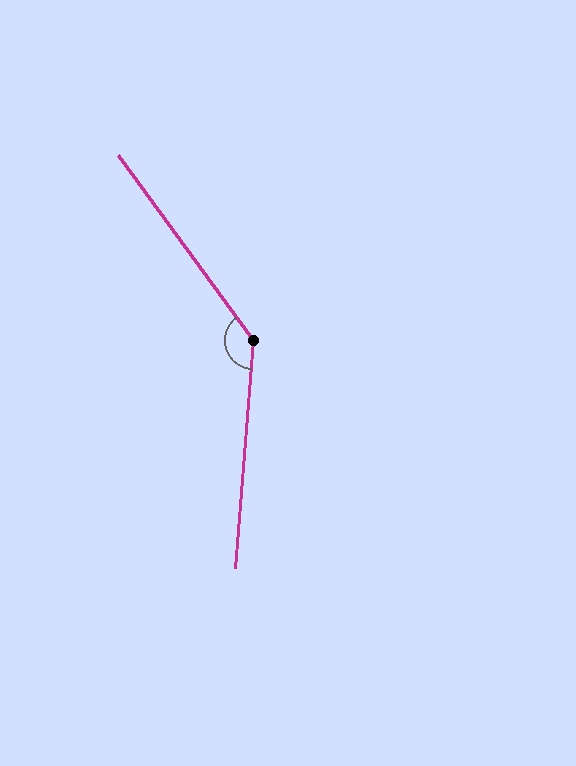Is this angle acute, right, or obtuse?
It is obtuse.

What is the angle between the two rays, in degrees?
Approximately 139 degrees.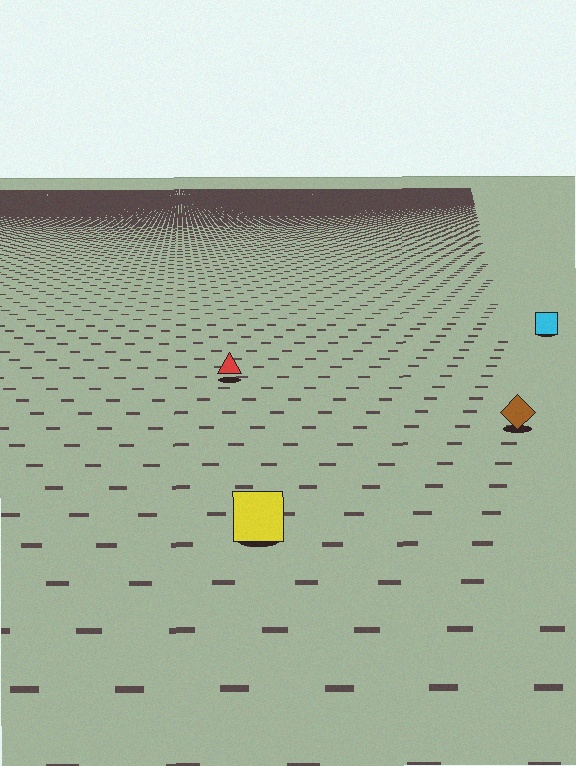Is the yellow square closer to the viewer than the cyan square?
Yes. The yellow square is closer — you can tell from the texture gradient: the ground texture is coarser near it.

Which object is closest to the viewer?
The yellow square is closest. The texture marks near it are larger and more spread out.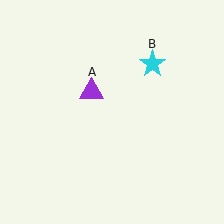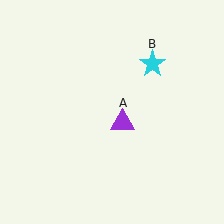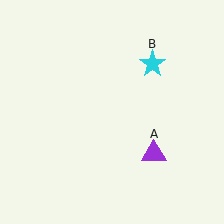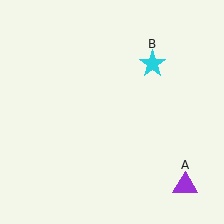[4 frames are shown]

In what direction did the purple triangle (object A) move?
The purple triangle (object A) moved down and to the right.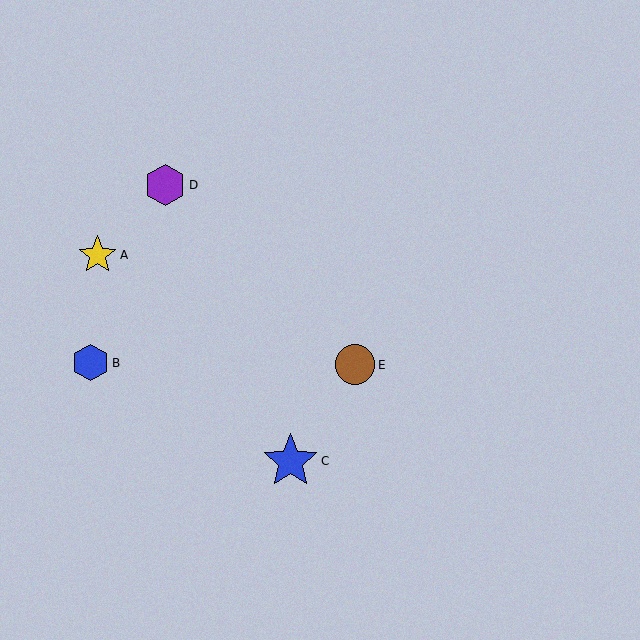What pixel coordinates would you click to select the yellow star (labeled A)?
Click at (98, 255) to select the yellow star A.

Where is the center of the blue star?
The center of the blue star is at (291, 461).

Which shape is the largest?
The blue star (labeled C) is the largest.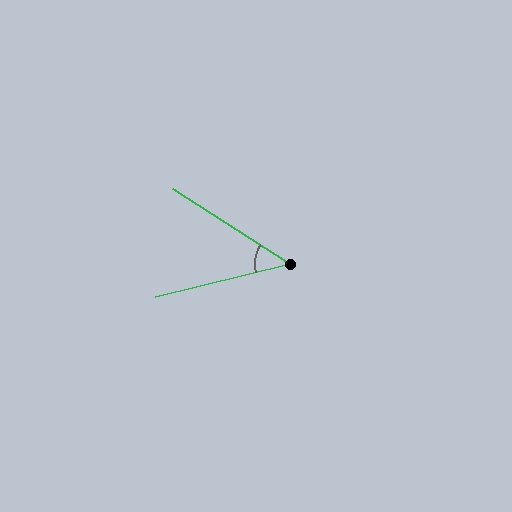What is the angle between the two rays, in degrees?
Approximately 46 degrees.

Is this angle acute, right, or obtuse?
It is acute.